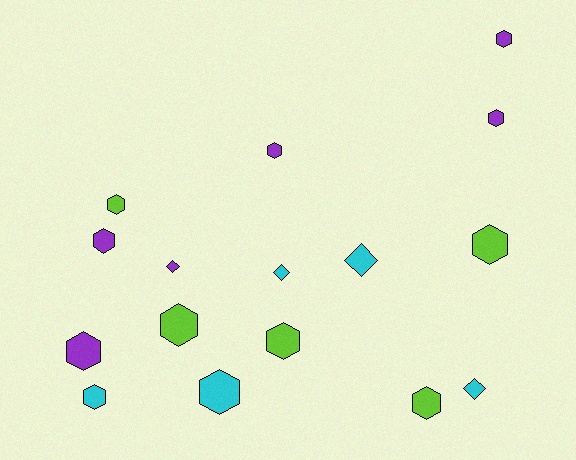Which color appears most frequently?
Purple, with 6 objects.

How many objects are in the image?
There are 16 objects.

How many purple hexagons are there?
There are 5 purple hexagons.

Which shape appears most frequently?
Hexagon, with 12 objects.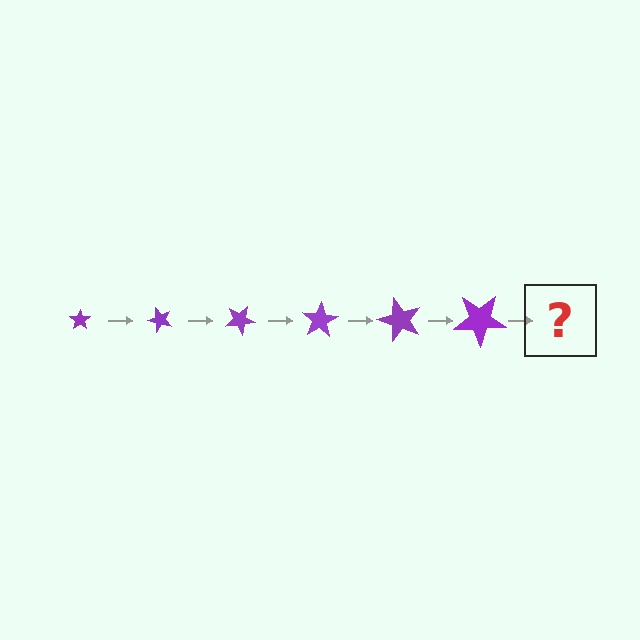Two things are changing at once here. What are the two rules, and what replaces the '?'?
The two rules are that the star grows larger each step and it rotates 50 degrees each step. The '?' should be a star, larger than the previous one and rotated 300 degrees from the start.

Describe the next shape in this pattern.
It should be a star, larger than the previous one and rotated 300 degrees from the start.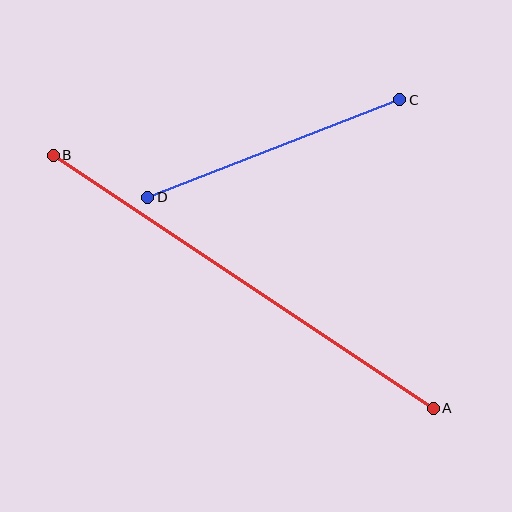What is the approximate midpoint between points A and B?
The midpoint is at approximately (243, 282) pixels.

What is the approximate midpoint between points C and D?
The midpoint is at approximately (274, 149) pixels.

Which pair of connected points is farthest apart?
Points A and B are farthest apart.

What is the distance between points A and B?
The distance is approximately 456 pixels.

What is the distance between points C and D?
The distance is approximately 270 pixels.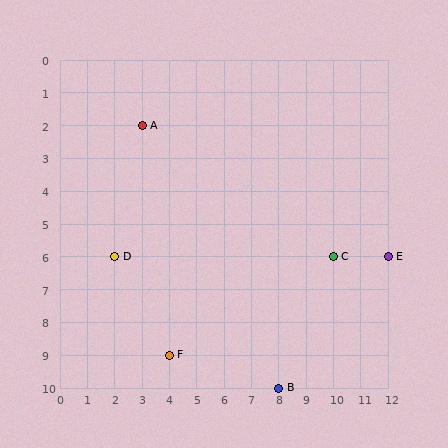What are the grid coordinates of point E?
Point E is at grid coordinates (12, 6).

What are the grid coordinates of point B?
Point B is at grid coordinates (8, 10).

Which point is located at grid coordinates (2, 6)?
Point D is at (2, 6).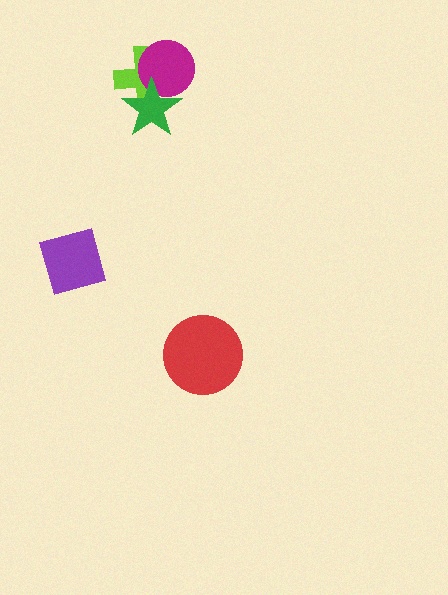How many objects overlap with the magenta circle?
2 objects overlap with the magenta circle.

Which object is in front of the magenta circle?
The green star is in front of the magenta circle.